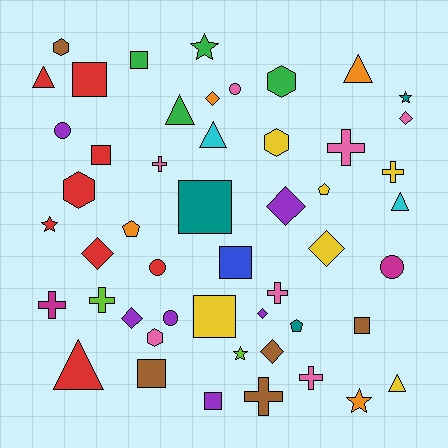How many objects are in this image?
There are 50 objects.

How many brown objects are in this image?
There are 5 brown objects.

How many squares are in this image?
There are 9 squares.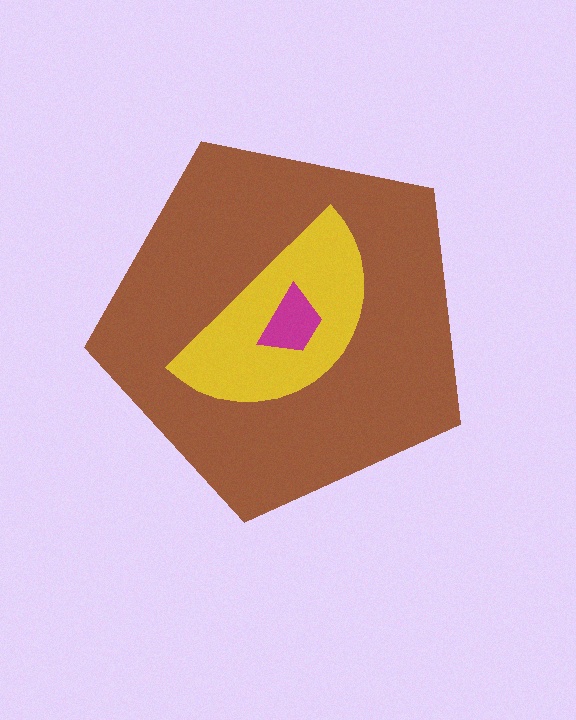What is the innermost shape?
The magenta trapezoid.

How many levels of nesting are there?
3.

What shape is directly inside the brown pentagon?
The yellow semicircle.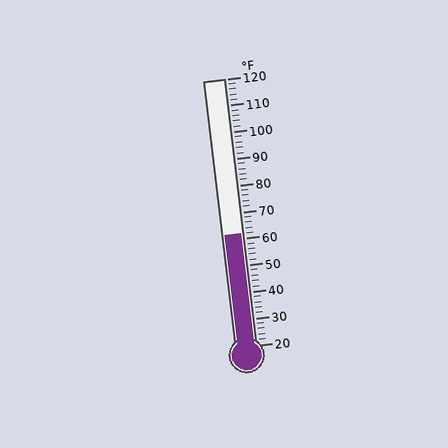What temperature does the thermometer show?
The thermometer shows approximately 62°F.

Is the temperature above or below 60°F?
The temperature is above 60°F.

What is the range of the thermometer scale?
The thermometer scale ranges from 20°F to 120°F.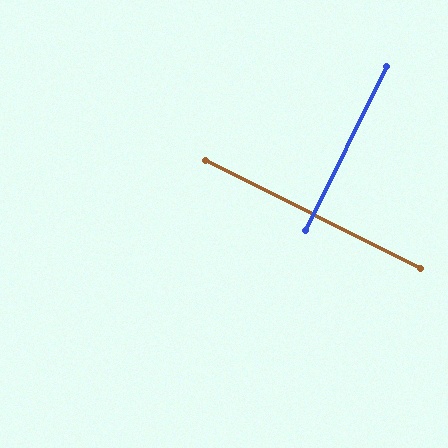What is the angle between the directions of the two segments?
Approximately 90 degrees.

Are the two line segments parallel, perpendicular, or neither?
Perpendicular — they meet at approximately 90°.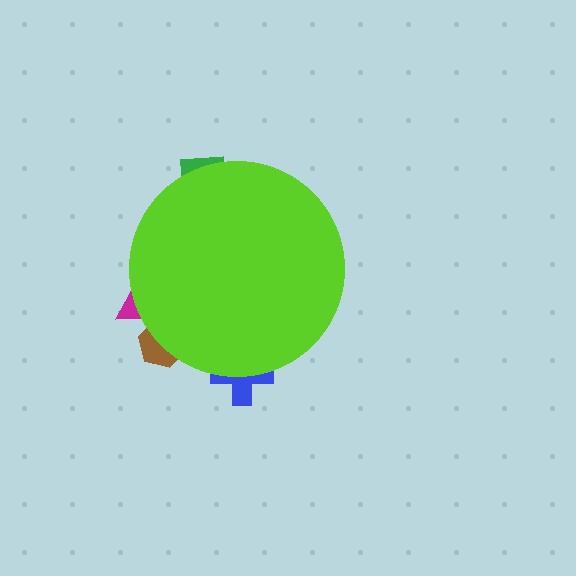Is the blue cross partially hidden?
Yes, the blue cross is partially hidden behind the lime circle.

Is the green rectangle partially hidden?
Yes, the green rectangle is partially hidden behind the lime circle.